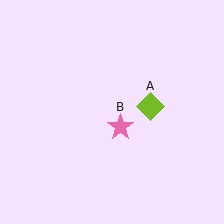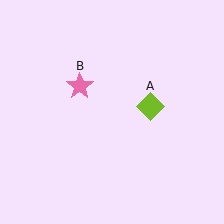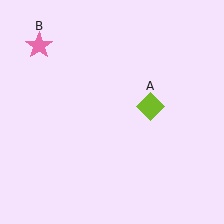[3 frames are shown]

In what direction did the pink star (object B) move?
The pink star (object B) moved up and to the left.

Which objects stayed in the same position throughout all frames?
Lime diamond (object A) remained stationary.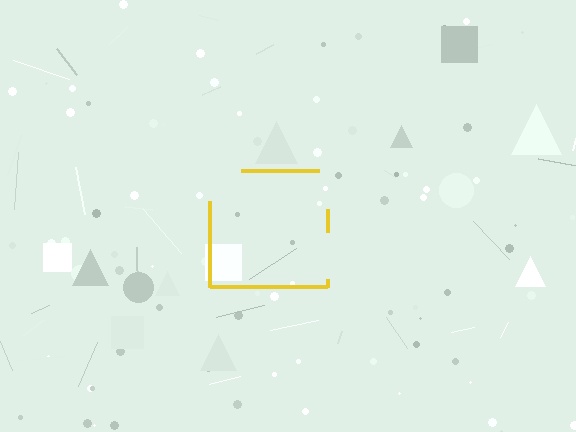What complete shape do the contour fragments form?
The contour fragments form a square.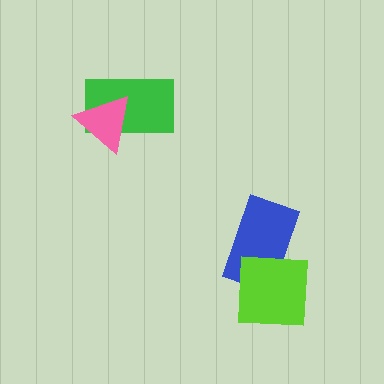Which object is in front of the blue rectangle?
The lime square is in front of the blue rectangle.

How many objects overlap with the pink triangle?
1 object overlaps with the pink triangle.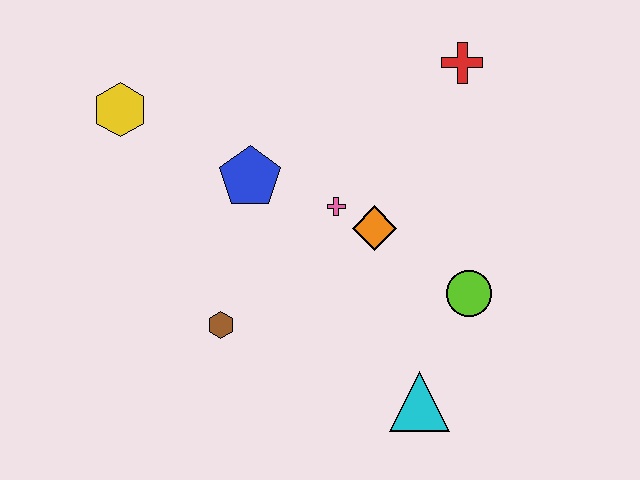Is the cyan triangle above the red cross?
No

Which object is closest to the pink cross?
The orange diamond is closest to the pink cross.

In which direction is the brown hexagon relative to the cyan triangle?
The brown hexagon is to the left of the cyan triangle.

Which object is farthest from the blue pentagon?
The cyan triangle is farthest from the blue pentagon.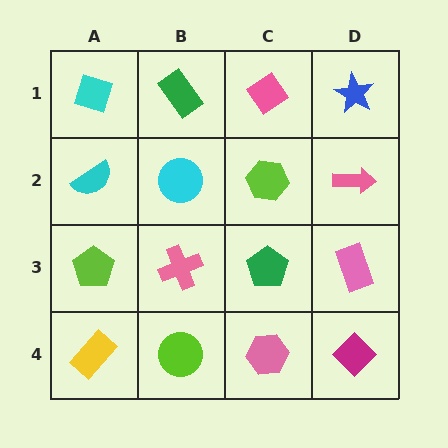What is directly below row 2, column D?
A pink rectangle.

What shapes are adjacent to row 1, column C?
A lime hexagon (row 2, column C), a green rectangle (row 1, column B), a blue star (row 1, column D).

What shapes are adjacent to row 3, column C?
A lime hexagon (row 2, column C), a pink hexagon (row 4, column C), a pink cross (row 3, column B), a pink rectangle (row 3, column D).